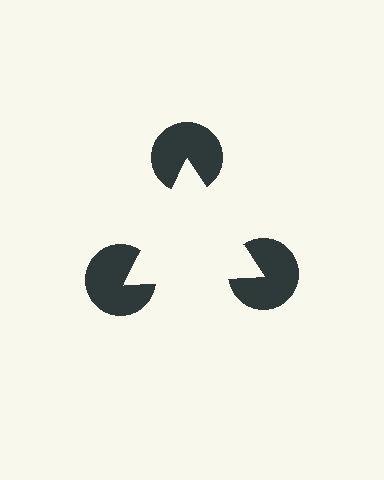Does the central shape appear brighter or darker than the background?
It typically appears slightly brighter than the background, even though no actual brightness change is drawn.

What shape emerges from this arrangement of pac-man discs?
An illusory triangle — its edges are inferred from the aligned wedge cuts in the pac-man discs, not physically drawn.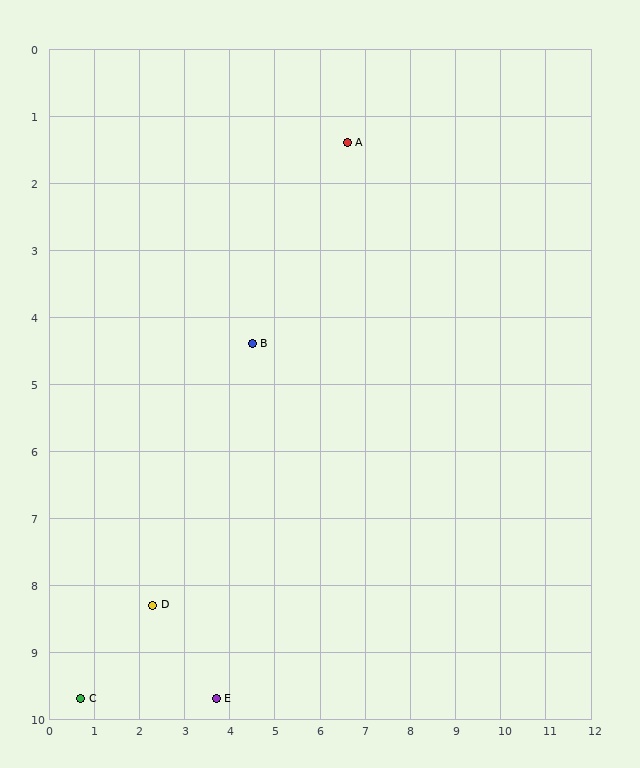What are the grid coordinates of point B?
Point B is at approximately (4.5, 4.4).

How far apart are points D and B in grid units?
Points D and B are about 4.5 grid units apart.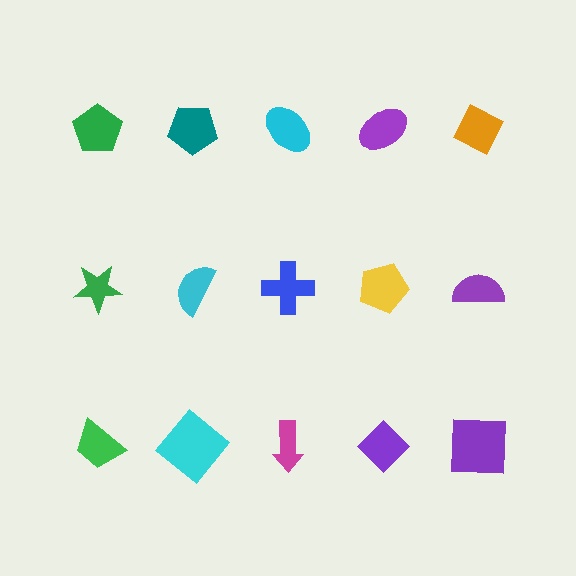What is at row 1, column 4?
A purple ellipse.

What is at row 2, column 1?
A green star.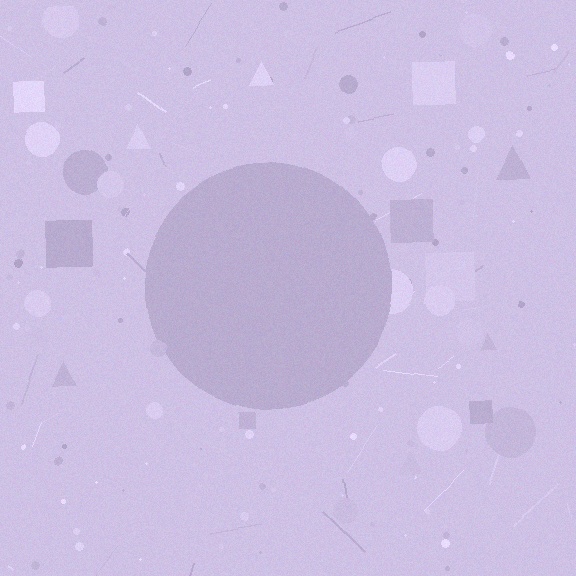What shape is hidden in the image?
A circle is hidden in the image.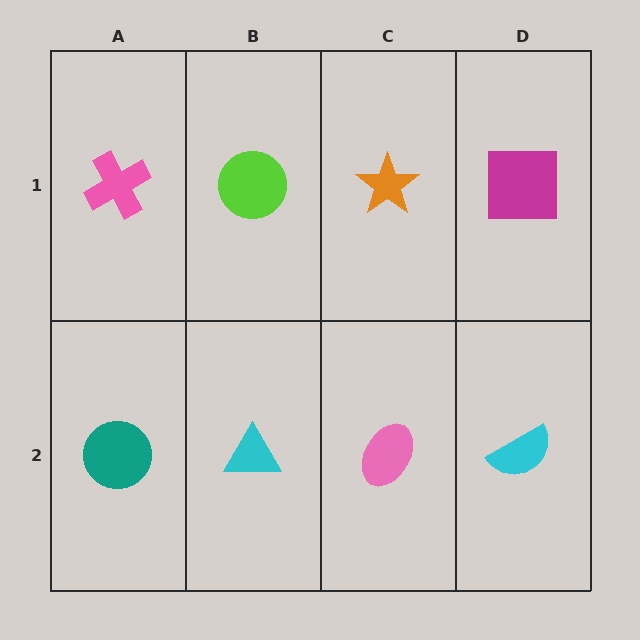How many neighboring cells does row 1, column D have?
2.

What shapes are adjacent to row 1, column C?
A pink ellipse (row 2, column C), a lime circle (row 1, column B), a magenta square (row 1, column D).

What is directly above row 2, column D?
A magenta square.